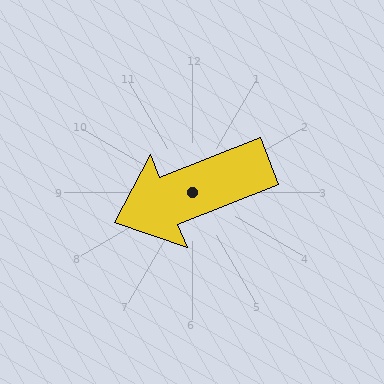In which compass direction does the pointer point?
West.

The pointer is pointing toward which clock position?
Roughly 8 o'clock.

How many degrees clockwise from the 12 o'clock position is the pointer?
Approximately 248 degrees.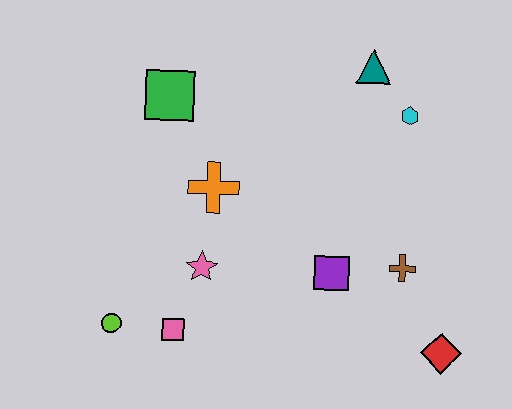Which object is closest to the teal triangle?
The cyan hexagon is closest to the teal triangle.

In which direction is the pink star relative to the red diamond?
The pink star is to the left of the red diamond.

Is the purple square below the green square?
Yes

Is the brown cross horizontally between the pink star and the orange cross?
No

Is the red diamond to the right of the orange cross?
Yes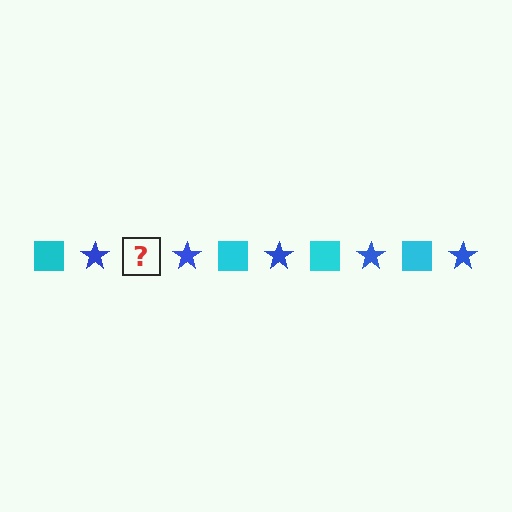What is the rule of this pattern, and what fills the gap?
The rule is that the pattern alternates between cyan square and blue star. The gap should be filled with a cyan square.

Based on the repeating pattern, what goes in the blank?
The blank should be a cyan square.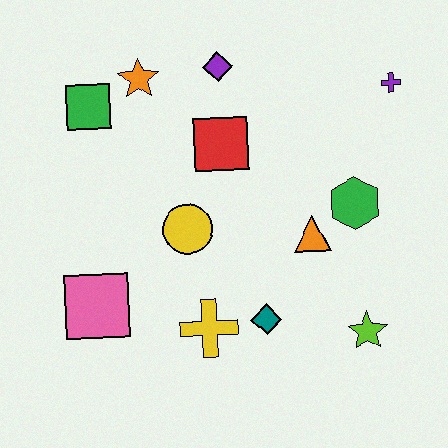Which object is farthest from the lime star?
The green square is farthest from the lime star.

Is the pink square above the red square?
No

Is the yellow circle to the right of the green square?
Yes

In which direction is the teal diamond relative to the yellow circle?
The teal diamond is below the yellow circle.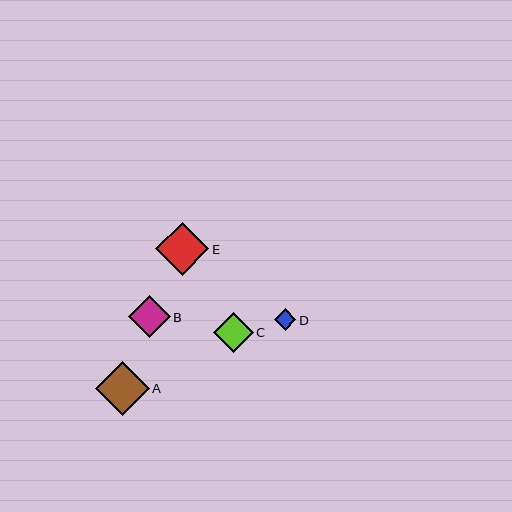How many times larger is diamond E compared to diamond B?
Diamond E is approximately 1.3 times the size of diamond B.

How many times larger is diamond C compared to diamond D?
Diamond C is approximately 1.9 times the size of diamond D.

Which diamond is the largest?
Diamond A is the largest with a size of approximately 54 pixels.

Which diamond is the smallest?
Diamond D is the smallest with a size of approximately 21 pixels.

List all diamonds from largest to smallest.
From largest to smallest: A, E, B, C, D.